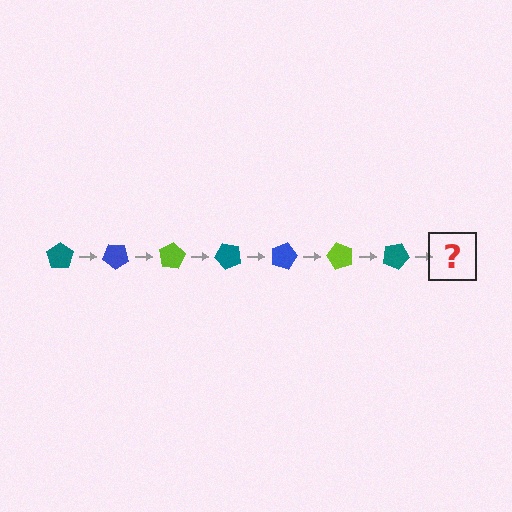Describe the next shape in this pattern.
It should be a blue pentagon, rotated 280 degrees from the start.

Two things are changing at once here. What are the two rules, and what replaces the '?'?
The two rules are that it rotates 40 degrees each step and the color cycles through teal, blue, and lime. The '?' should be a blue pentagon, rotated 280 degrees from the start.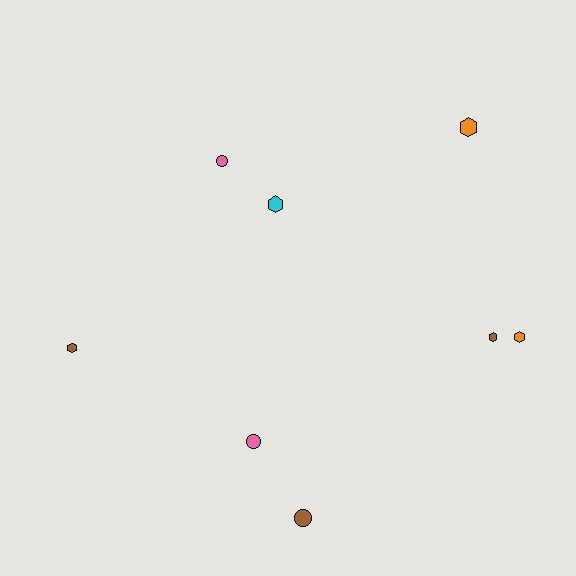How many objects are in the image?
There are 8 objects.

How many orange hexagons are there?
There are 2 orange hexagons.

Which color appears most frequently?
Brown, with 3 objects.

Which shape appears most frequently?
Hexagon, with 5 objects.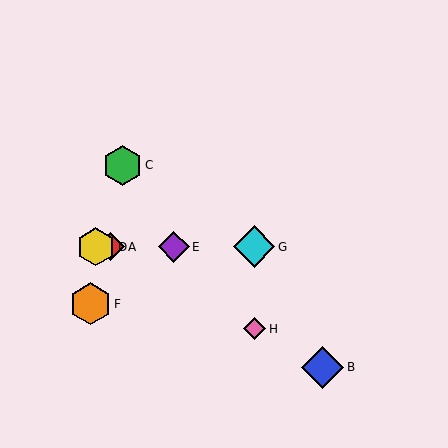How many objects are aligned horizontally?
4 objects (A, D, E, G) are aligned horizontally.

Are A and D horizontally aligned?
Yes, both are at y≈247.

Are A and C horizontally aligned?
No, A is at y≈247 and C is at y≈165.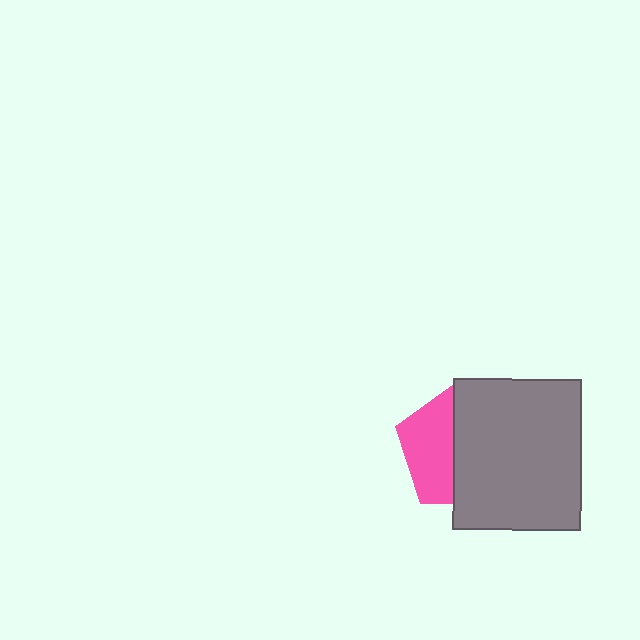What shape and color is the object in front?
The object in front is a gray rectangle.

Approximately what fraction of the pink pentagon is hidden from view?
Roughly 58% of the pink pentagon is hidden behind the gray rectangle.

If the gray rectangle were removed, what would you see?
You would see the complete pink pentagon.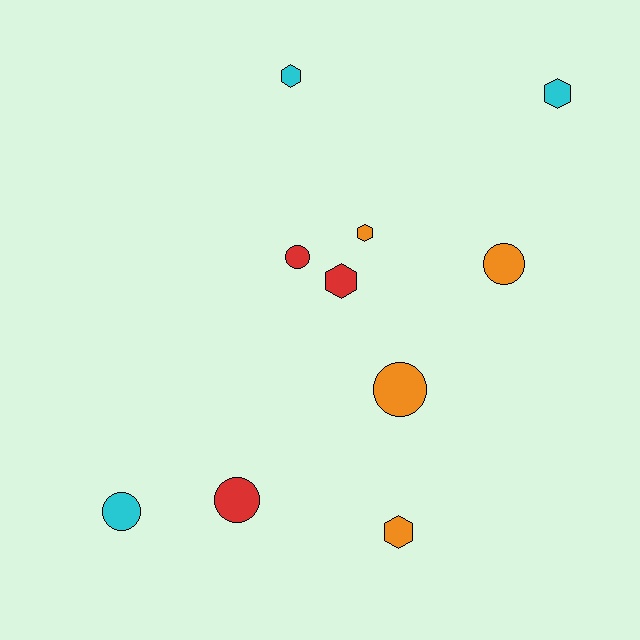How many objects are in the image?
There are 10 objects.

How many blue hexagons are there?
There are no blue hexagons.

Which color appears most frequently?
Orange, with 4 objects.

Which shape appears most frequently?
Circle, with 5 objects.